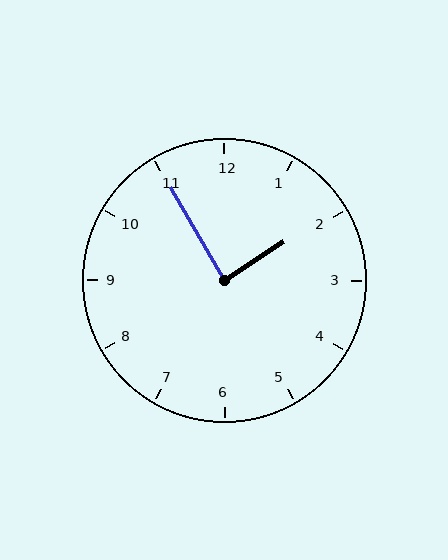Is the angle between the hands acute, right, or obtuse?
It is right.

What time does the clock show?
1:55.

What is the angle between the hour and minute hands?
Approximately 88 degrees.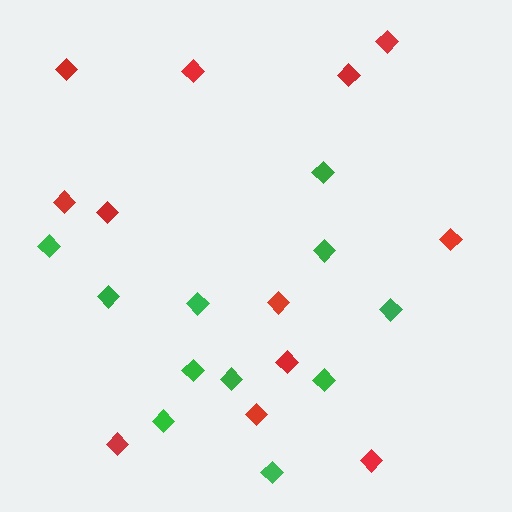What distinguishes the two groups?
There are 2 groups: one group of green diamonds (11) and one group of red diamonds (12).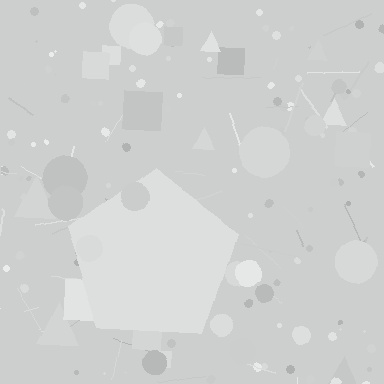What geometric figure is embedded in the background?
A pentagon is embedded in the background.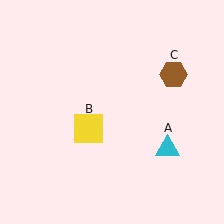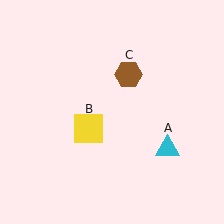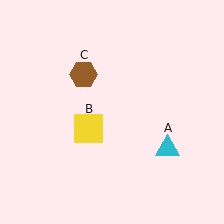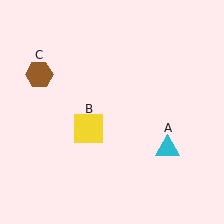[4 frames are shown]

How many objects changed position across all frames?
1 object changed position: brown hexagon (object C).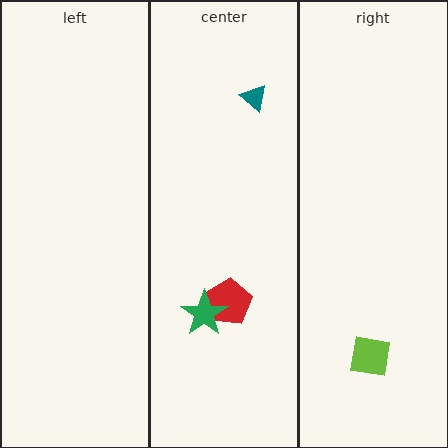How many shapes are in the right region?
1.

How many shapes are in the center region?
3.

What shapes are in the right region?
The lime square.